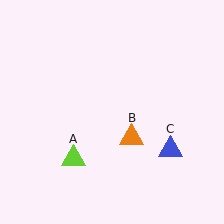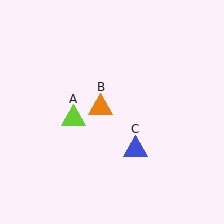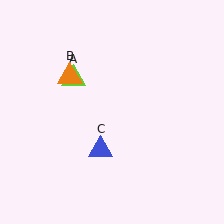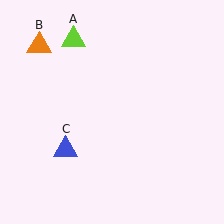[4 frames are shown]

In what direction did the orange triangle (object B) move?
The orange triangle (object B) moved up and to the left.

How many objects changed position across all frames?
3 objects changed position: lime triangle (object A), orange triangle (object B), blue triangle (object C).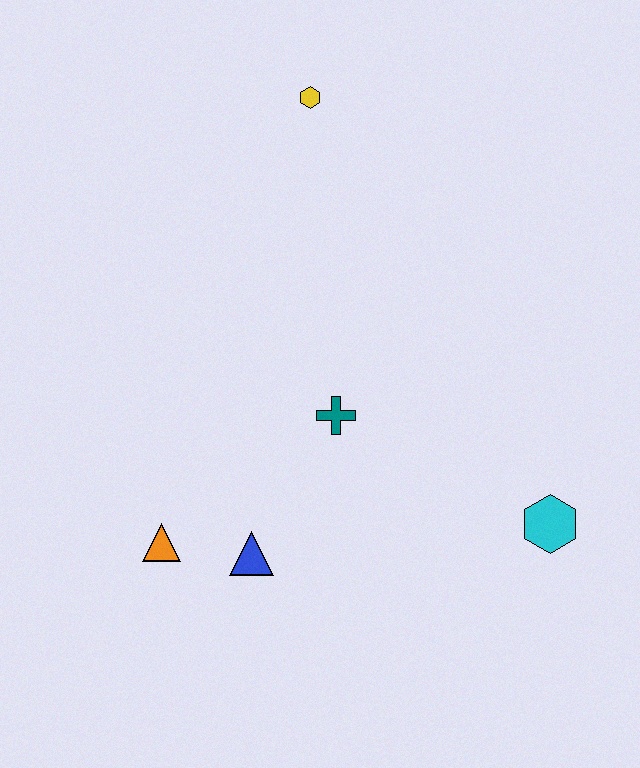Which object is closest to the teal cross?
The blue triangle is closest to the teal cross.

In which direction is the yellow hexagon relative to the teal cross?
The yellow hexagon is above the teal cross.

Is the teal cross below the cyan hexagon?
No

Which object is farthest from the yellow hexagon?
The cyan hexagon is farthest from the yellow hexagon.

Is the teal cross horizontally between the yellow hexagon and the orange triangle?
No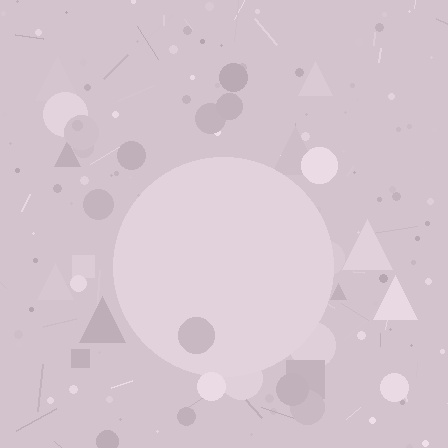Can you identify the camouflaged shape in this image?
The camouflaged shape is a circle.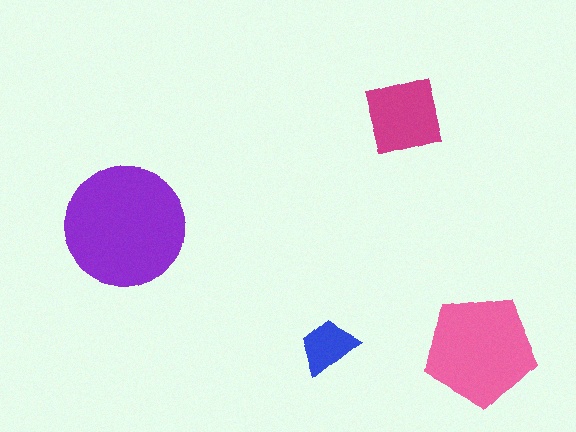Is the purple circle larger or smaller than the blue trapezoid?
Larger.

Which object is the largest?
The purple circle.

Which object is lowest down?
The blue trapezoid is bottommost.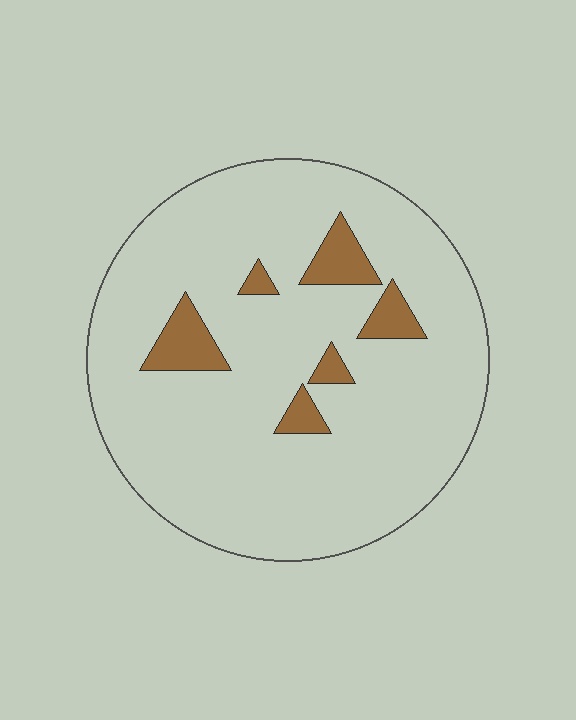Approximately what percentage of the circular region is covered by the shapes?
Approximately 10%.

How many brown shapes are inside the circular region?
6.